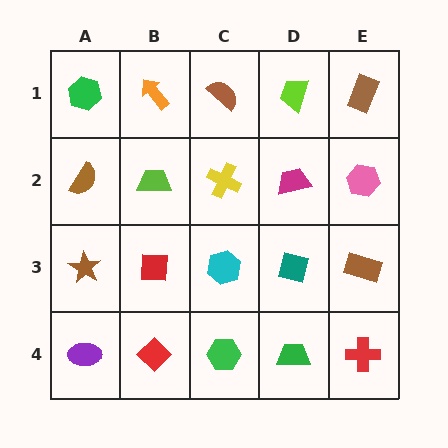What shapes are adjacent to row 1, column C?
A yellow cross (row 2, column C), an orange arrow (row 1, column B), a lime trapezoid (row 1, column D).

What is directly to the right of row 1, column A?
An orange arrow.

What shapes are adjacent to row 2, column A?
A green hexagon (row 1, column A), a brown star (row 3, column A), a lime trapezoid (row 2, column B).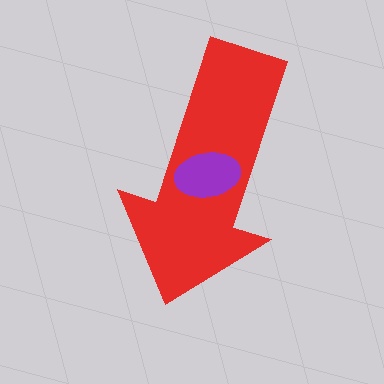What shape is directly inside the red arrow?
The purple ellipse.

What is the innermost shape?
The purple ellipse.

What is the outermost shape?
The red arrow.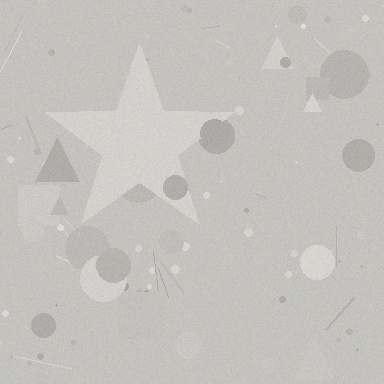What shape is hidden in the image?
A star is hidden in the image.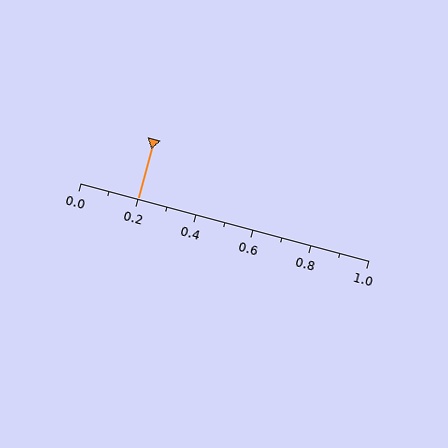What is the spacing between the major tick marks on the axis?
The major ticks are spaced 0.2 apart.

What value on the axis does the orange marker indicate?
The marker indicates approximately 0.2.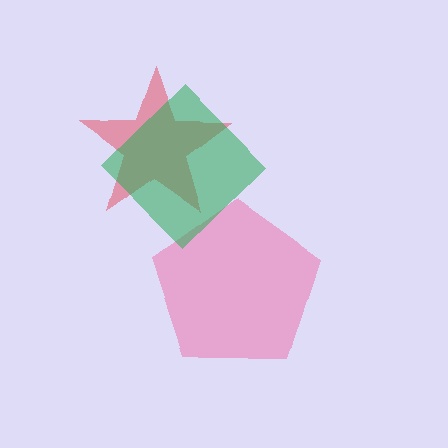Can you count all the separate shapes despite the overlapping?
Yes, there are 3 separate shapes.